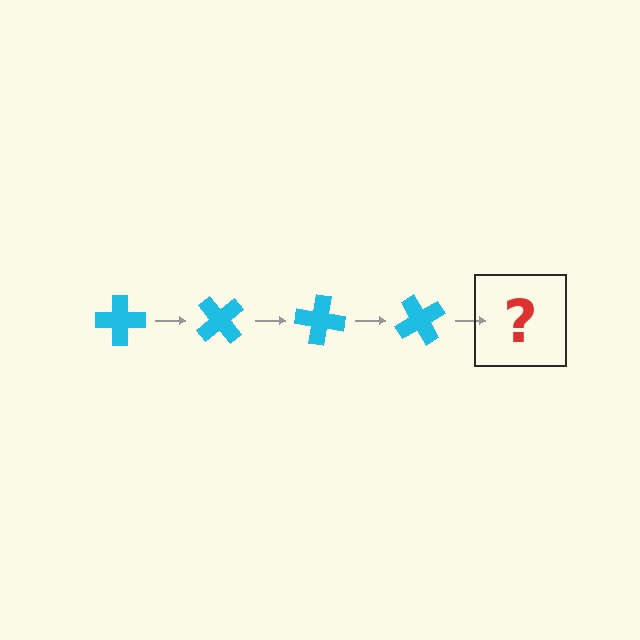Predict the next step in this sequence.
The next step is a cyan cross rotated 200 degrees.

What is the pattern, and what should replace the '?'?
The pattern is that the cross rotates 50 degrees each step. The '?' should be a cyan cross rotated 200 degrees.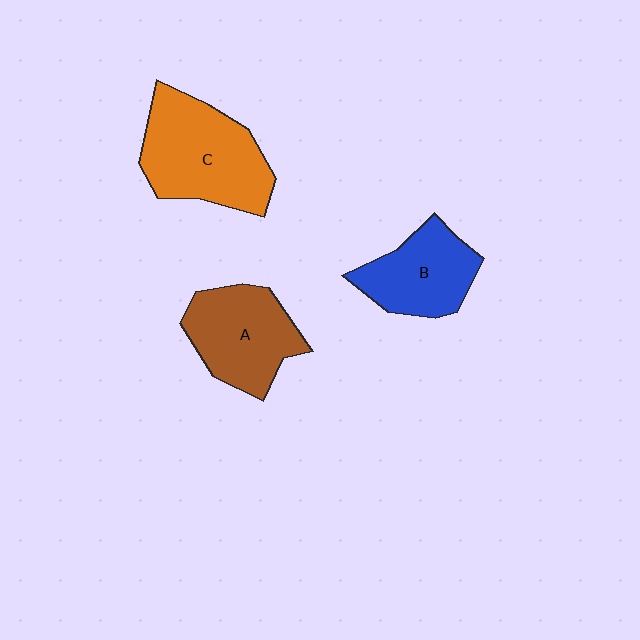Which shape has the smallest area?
Shape B (blue).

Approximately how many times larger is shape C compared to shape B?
Approximately 1.4 times.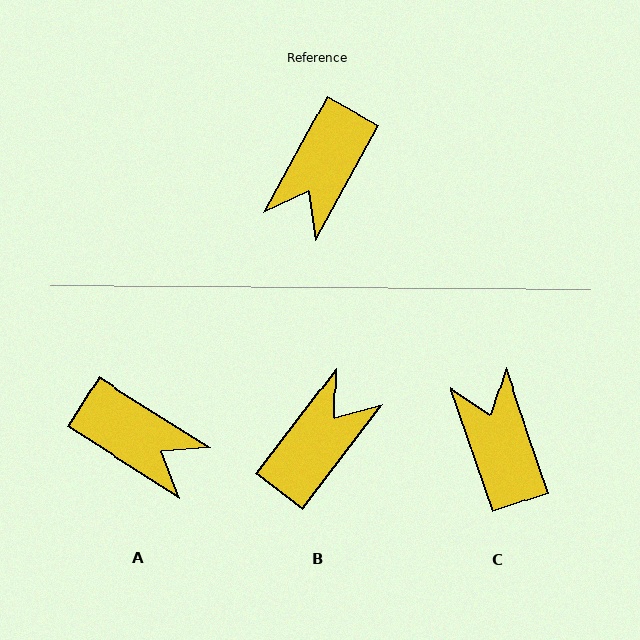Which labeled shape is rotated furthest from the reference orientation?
B, about 172 degrees away.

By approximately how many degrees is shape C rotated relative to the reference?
Approximately 132 degrees clockwise.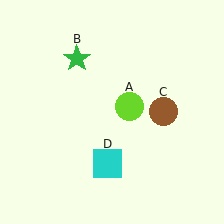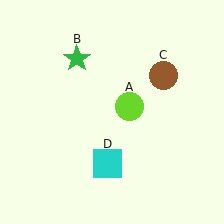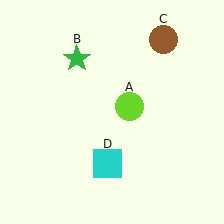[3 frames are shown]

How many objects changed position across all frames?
1 object changed position: brown circle (object C).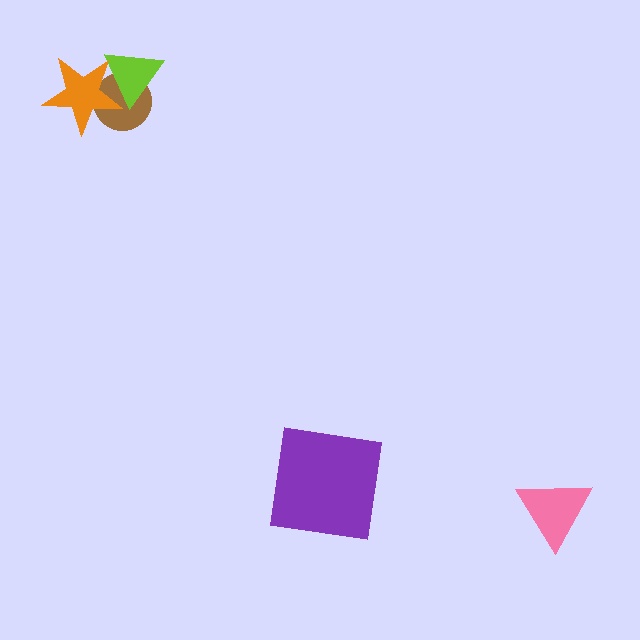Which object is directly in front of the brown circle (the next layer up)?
The lime triangle is directly in front of the brown circle.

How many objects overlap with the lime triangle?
2 objects overlap with the lime triangle.